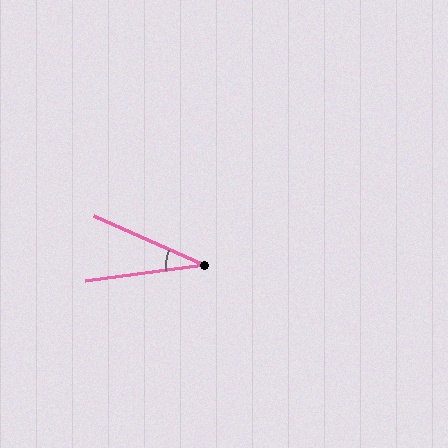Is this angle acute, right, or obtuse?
It is acute.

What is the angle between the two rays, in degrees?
Approximately 32 degrees.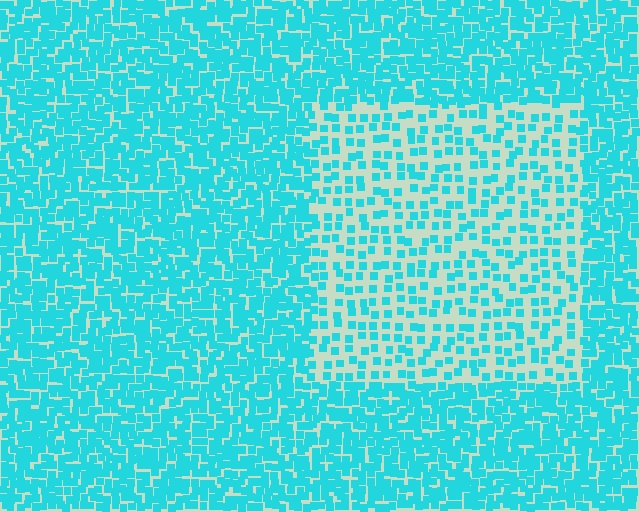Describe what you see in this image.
The image contains small cyan elements arranged at two different densities. A rectangle-shaped region is visible where the elements are less densely packed than the surrounding area.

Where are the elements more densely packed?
The elements are more densely packed outside the rectangle boundary.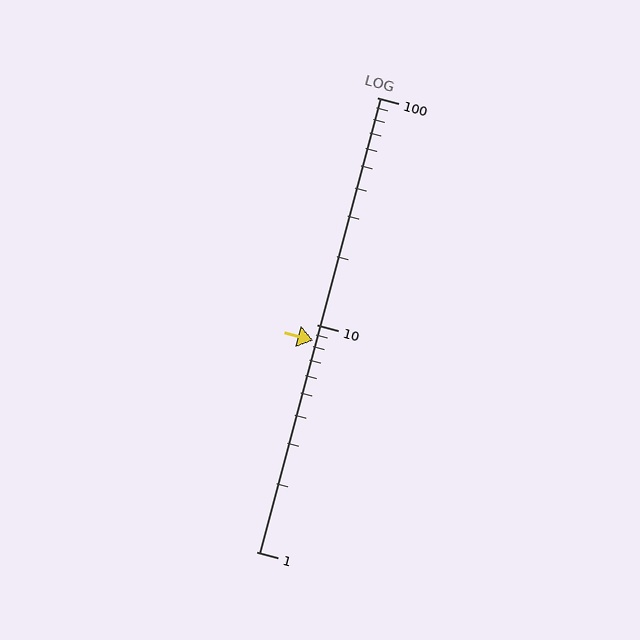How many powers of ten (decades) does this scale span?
The scale spans 2 decades, from 1 to 100.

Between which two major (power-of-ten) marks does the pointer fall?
The pointer is between 1 and 10.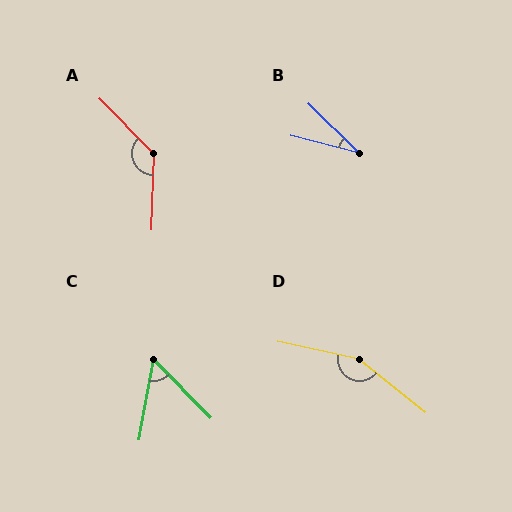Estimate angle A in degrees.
Approximately 134 degrees.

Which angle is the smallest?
B, at approximately 30 degrees.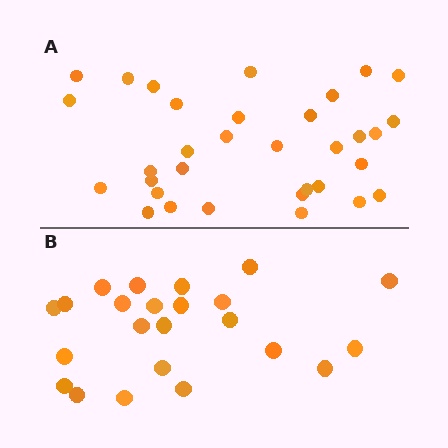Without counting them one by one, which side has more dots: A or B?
Region A (the top region) has more dots.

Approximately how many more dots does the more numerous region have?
Region A has roughly 10 or so more dots than region B.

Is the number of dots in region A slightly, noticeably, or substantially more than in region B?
Region A has noticeably more, but not dramatically so. The ratio is roughly 1.4 to 1.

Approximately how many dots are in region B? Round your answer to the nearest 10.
About 20 dots. (The exact count is 23, which rounds to 20.)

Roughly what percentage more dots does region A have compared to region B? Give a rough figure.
About 45% more.